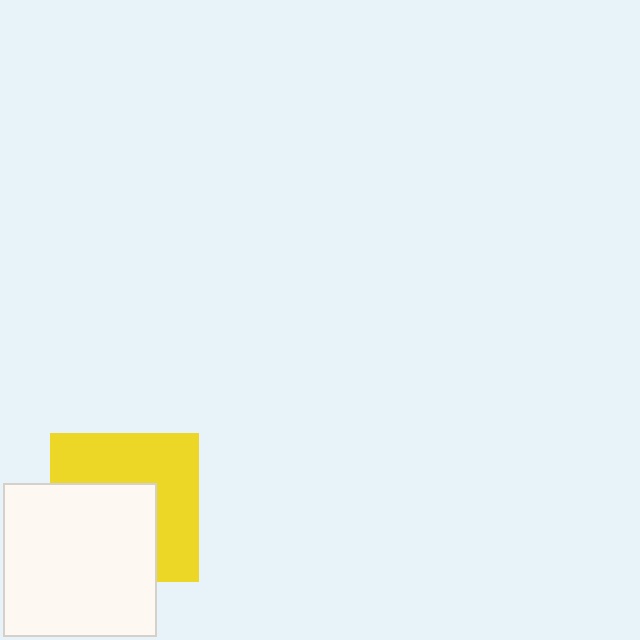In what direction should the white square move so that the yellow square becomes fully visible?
The white square should move toward the lower-left. That is the shortest direction to clear the overlap and leave the yellow square fully visible.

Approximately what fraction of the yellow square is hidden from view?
Roughly 48% of the yellow square is hidden behind the white square.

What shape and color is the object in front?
The object in front is a white square.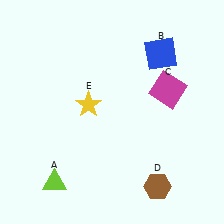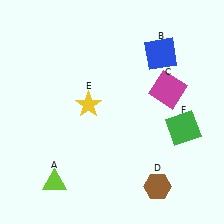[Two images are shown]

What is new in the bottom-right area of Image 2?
A green square (F) was added in the bottom-right area of Image 2.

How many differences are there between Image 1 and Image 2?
There is 1 difference between the two images.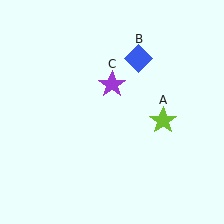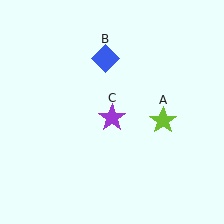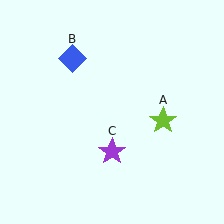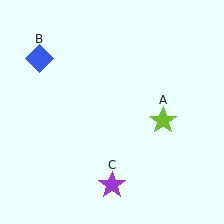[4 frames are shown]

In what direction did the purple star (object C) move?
The purple star (object C) moved down.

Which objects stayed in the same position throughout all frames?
Lime star (object A) remained stationary.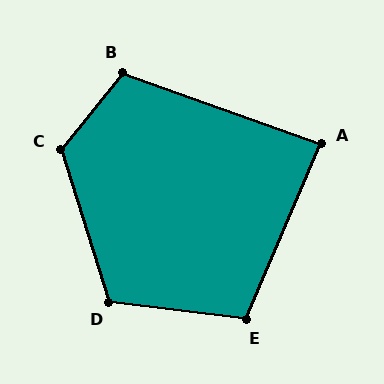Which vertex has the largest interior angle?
C, at approximately 124 degrees.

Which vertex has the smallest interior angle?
A, at approximately 87 degrees.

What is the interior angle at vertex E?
Approximately 106 degrees (obtuse).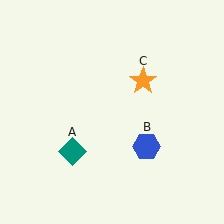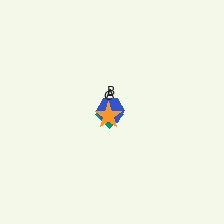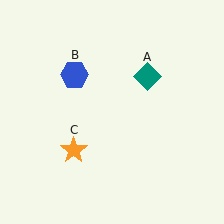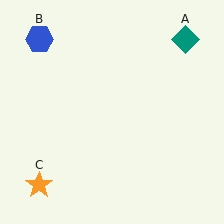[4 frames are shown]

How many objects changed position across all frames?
3 objects changed position: teal diamond (object A), blue hexagon (object B), orange star (object C).